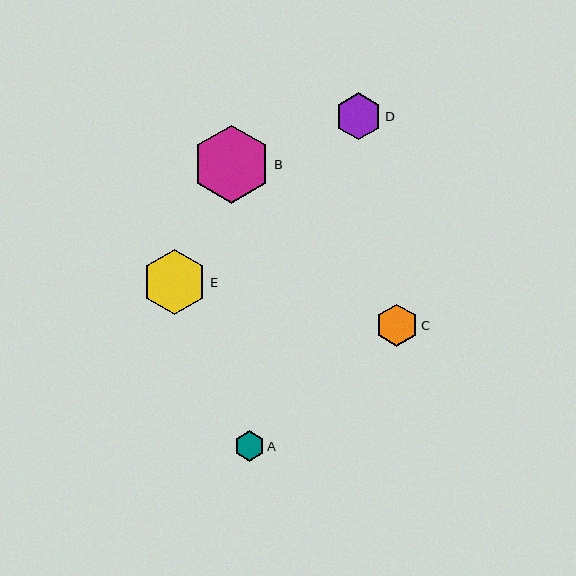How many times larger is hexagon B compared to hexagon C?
Hexagon B is approximately 1.8 times the size of hexagon C.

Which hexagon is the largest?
Hexagon B is the largest with a size of approximately 78 pixels.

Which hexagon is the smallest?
Hexagon A is the smallest with a size of approximately 30 pixels.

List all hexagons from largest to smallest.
From largest to smallest: B, E, D, C, A.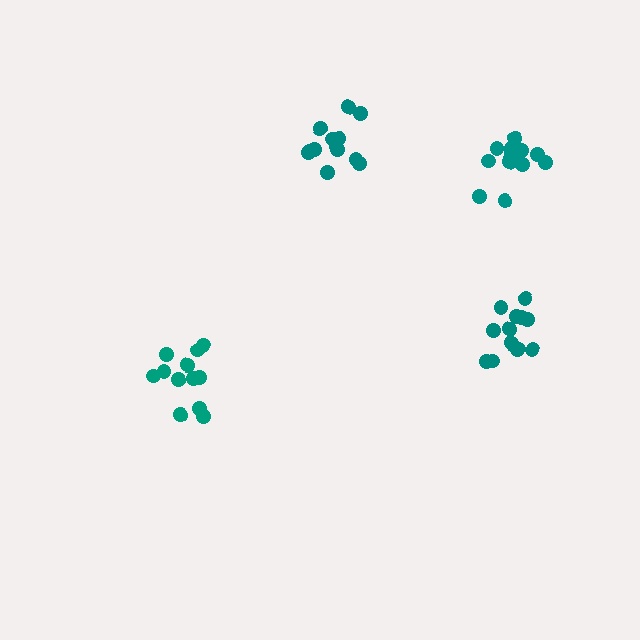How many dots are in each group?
Group 1: 13 dots, Group 2: 12 dots, Group 3: 13 dots, Group 4: 15 dots (53 total).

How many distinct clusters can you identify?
There are 4 distinct clusters.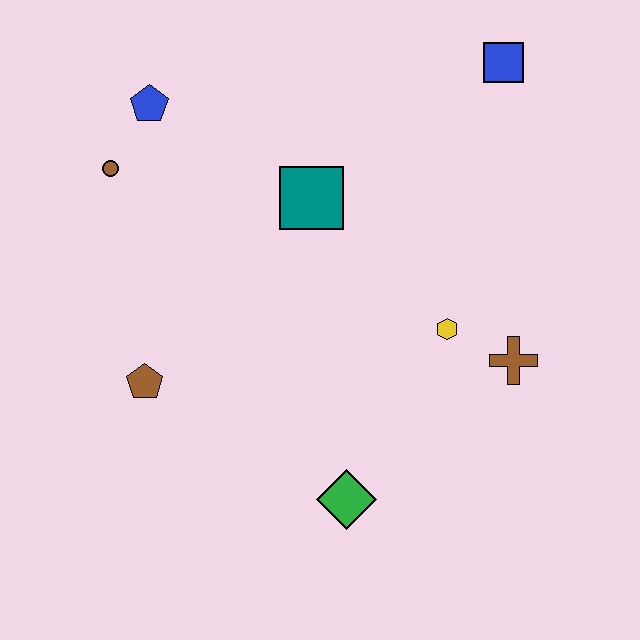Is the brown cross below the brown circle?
Yes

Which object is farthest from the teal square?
The green diamond is farthest from the teal square.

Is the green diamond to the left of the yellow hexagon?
Yes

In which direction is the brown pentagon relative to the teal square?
The brown pentagon is below the teal square.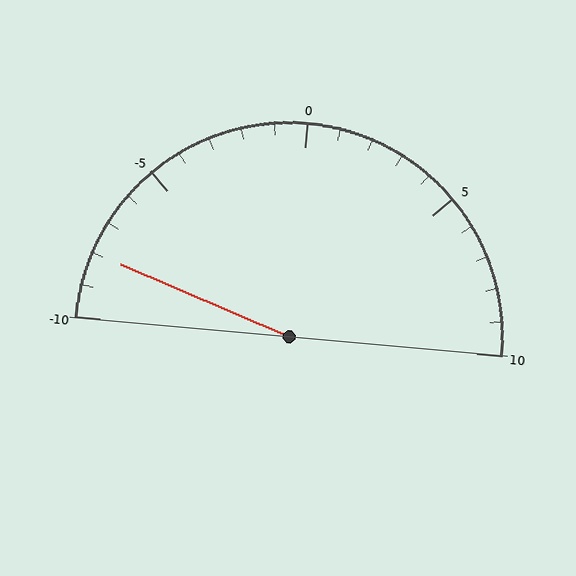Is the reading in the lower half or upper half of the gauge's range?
The reading is in the lower half of the range (-10 to 10).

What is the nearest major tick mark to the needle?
The nearest major tick mark is -10.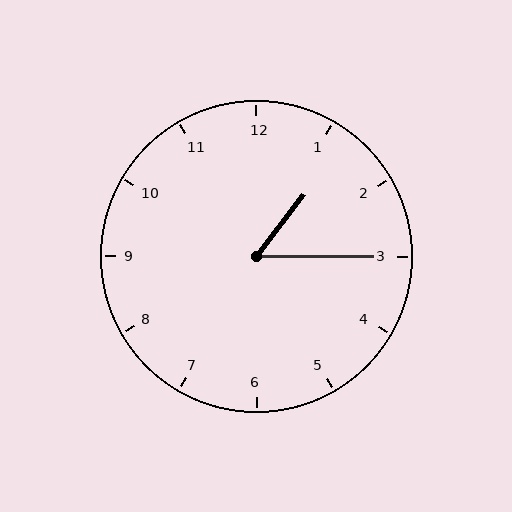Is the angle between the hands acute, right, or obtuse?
It is acute.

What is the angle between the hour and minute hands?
Approximately 52 degrees.